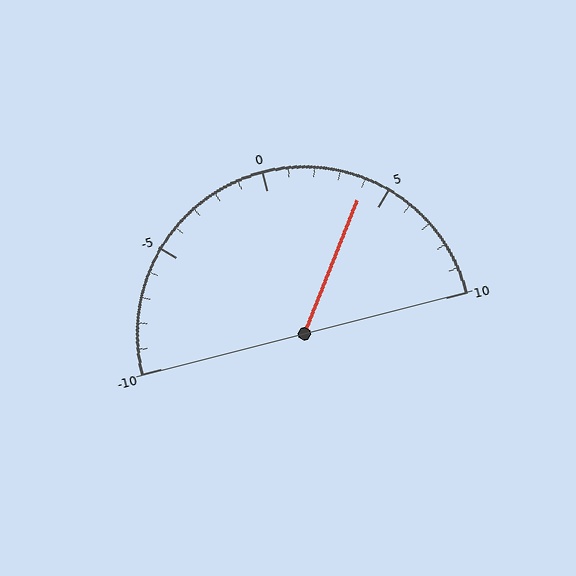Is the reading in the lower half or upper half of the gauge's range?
The reading is in the upper half of the range (-10 to 10).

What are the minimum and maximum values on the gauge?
The gauge ranges from -10 to 10.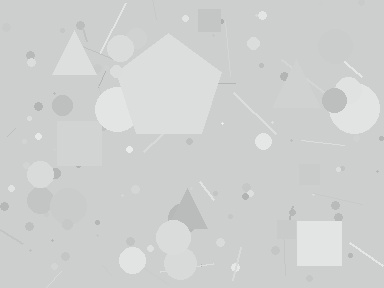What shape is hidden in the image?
A pentagon is hidden in the image.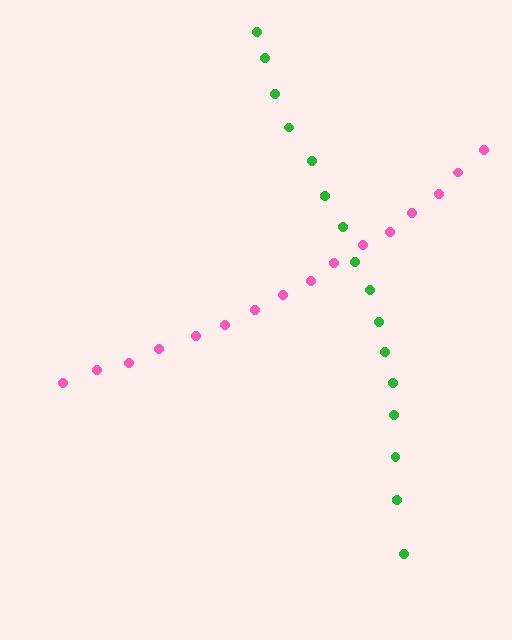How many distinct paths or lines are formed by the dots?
There are 2 distinct paths.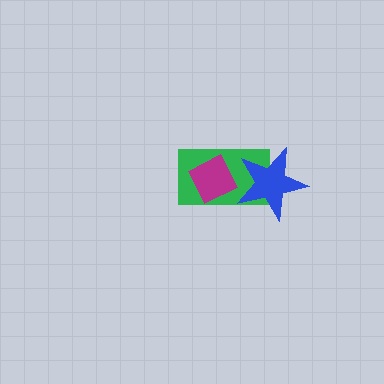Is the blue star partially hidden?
No, no other shape covers it.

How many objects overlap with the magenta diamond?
1 object overlaps with the magenta diamond.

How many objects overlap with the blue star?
1 object overlaps with the blue star.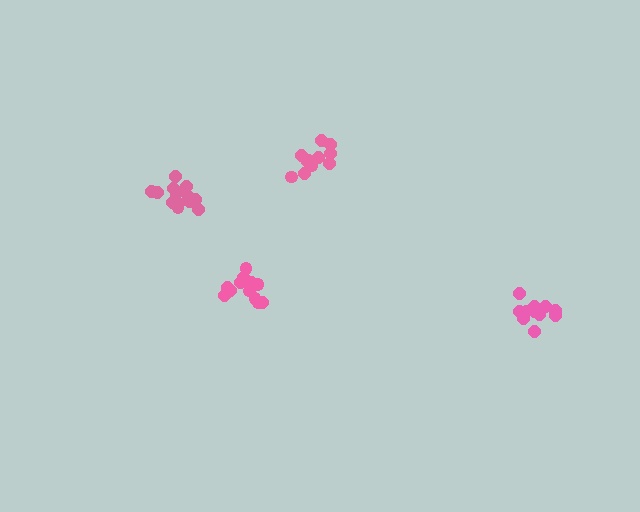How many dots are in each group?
Group 1: 14 dots, Group 2: 11 dots, Group 3: 13 dots, Group 4: 12 dots (50 total).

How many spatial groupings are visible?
There are 4 spatial groupings.